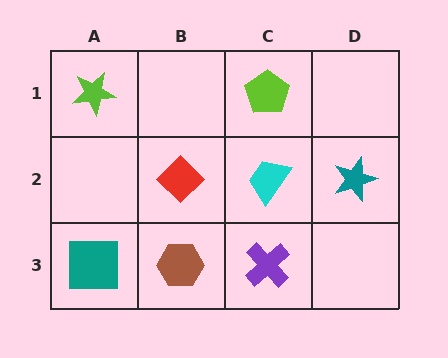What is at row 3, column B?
A brown hexagon.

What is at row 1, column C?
A lime pentagon.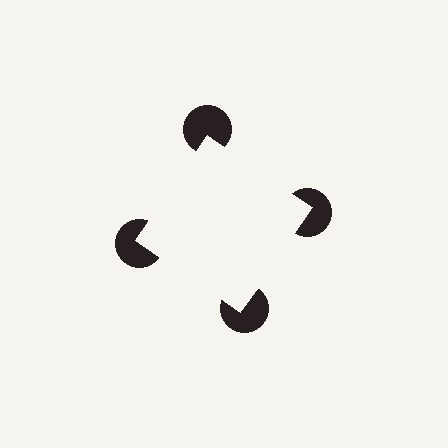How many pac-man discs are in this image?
There are 4 — one at each vertex of the illusory square.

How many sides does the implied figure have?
4 sides.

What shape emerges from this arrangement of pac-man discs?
An illusory square — its edges are inferred from the aligned wedge cuts in the pac-man discs, not physically drawn.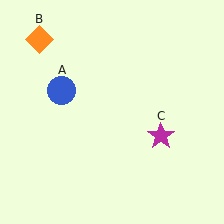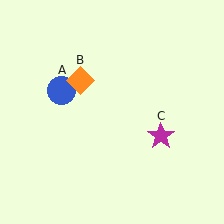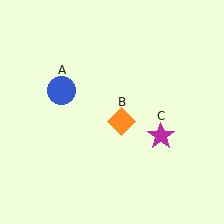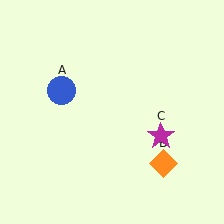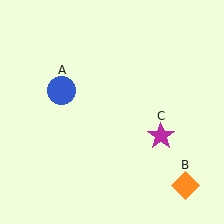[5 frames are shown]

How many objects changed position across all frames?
1 object changed position: orange diamond (object B).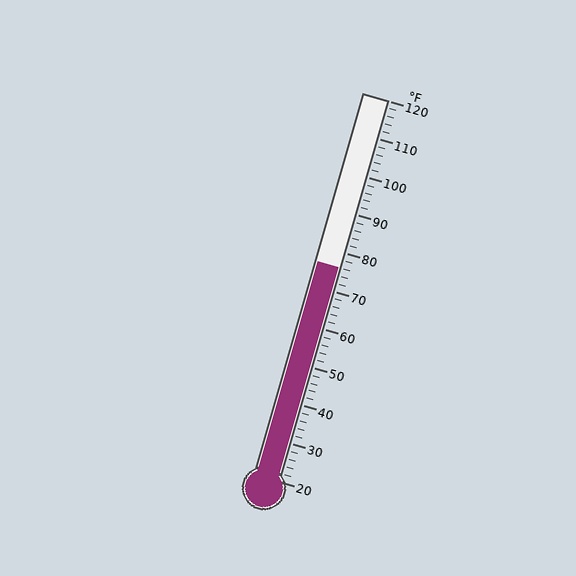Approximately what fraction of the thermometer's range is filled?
The thermometer is filled to approximately 55% of its range.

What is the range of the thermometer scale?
The thermometer scale ranges from 20°F to 120°F.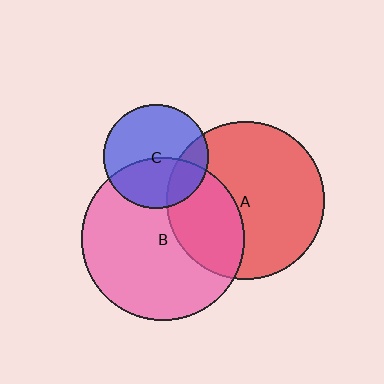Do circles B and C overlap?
Yes.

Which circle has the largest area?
Circle B (pink).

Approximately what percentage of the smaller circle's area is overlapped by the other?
Approximately 40%.